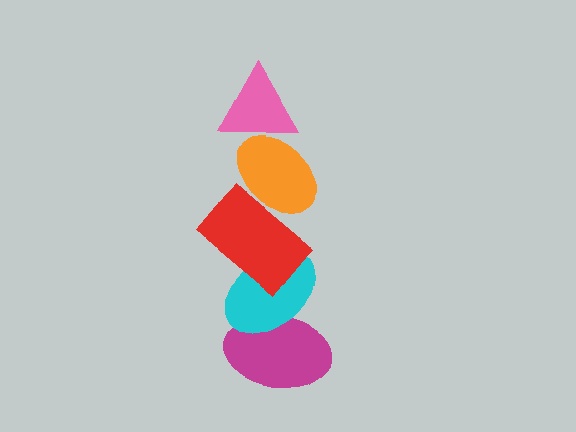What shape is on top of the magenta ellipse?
The cyan ellipse is on top of the magenta ellipse.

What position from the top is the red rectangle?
The red rectangle is 3rd from the top.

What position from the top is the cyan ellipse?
The cyan ellipse is 4th from the top.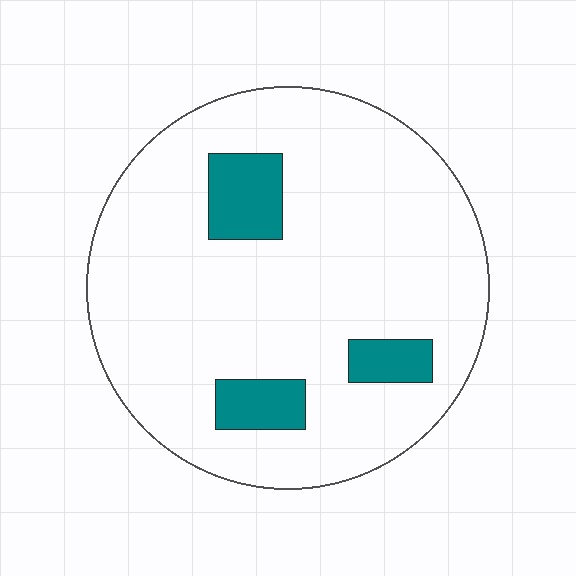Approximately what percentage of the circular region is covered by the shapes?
Approximately 10%.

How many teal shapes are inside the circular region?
3.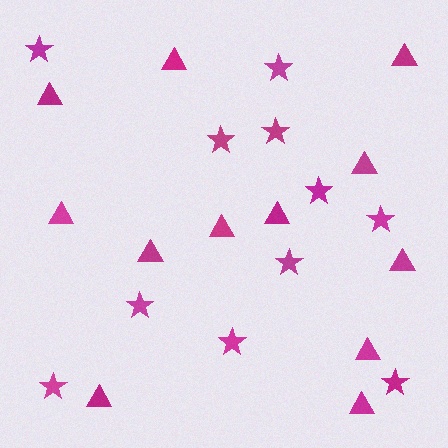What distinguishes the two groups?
There are 2 groups: one group of triangles (12) and one group of stars (11).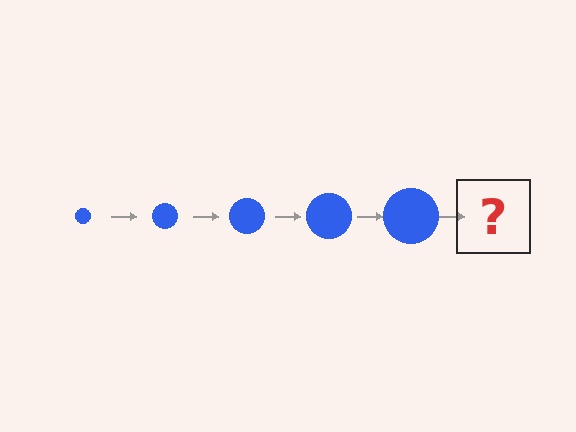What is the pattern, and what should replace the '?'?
The pattern is that the circle gets progressively larger each step. The '?' should be a blue circle, larger than the previous one.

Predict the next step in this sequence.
The next step is a blue circle, larger than the previous one.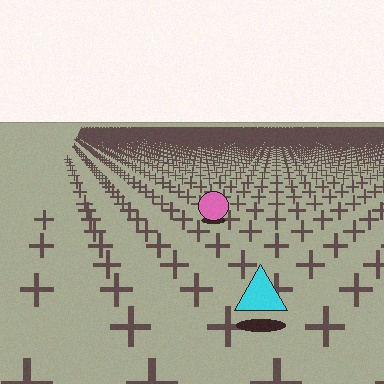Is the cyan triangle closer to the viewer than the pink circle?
Yes. The cyan triangle is closer — you can tell from the texture gradient: the ground texture is coarser near it.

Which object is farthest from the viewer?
The pink circle is farthest from the viewer. It appears smaller and the ground texture around it is denser.